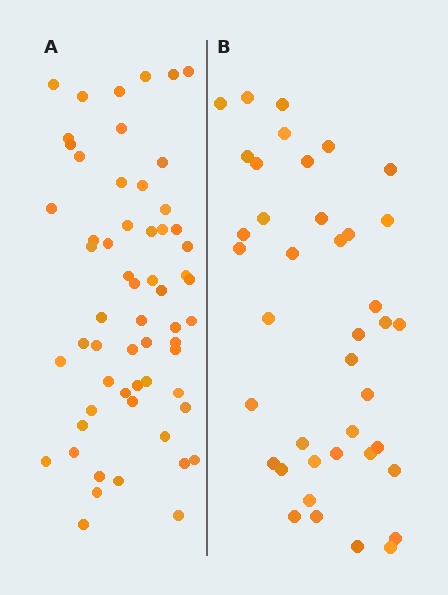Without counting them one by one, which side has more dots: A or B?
Region A (the left region) has more dots.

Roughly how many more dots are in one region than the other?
Region A has approximately 20 more dots than region B.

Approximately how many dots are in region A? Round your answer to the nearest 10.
About 60 dots. (The exact count is 59, which rounds to 60.)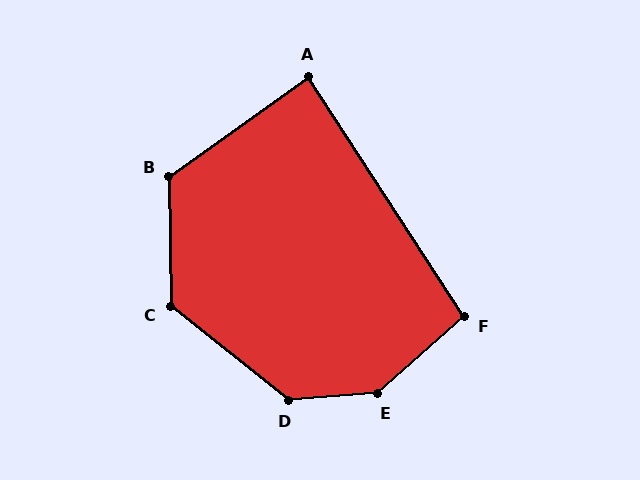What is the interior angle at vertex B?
Approximately 125 degrees (obtuse).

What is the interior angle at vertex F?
Approximately 98 degrees (obtuse).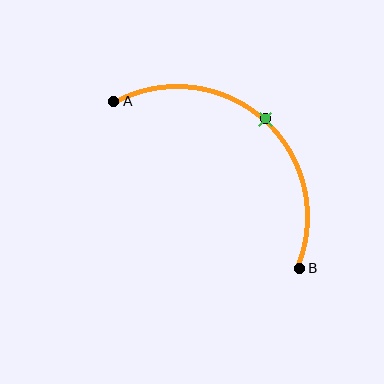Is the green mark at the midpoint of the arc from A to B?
Yes. The green mark lies on the arc at equal arc-length from both A and B — it is the arc midpoint.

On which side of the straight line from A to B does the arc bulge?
The arc bulges above and to the right of the straight line connecting A and B.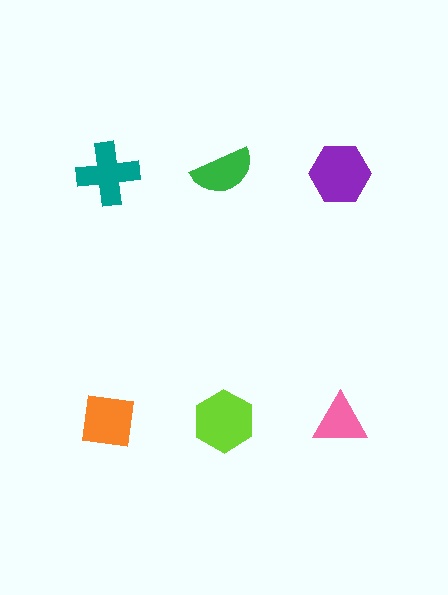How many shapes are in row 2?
3 shapes.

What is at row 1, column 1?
A teal cross.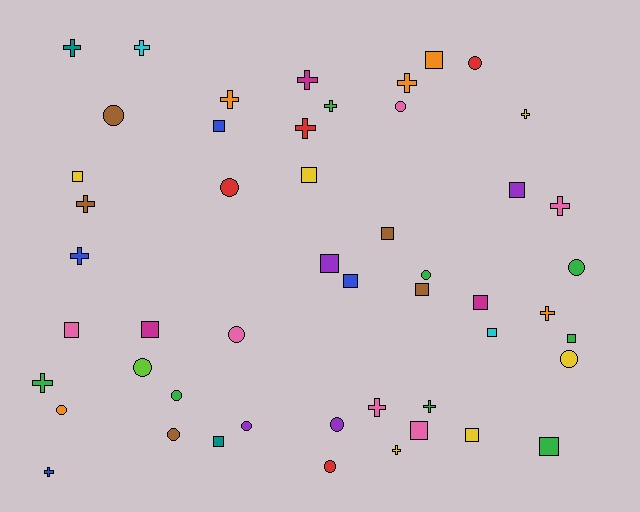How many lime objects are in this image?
There is 1 lime object.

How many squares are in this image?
There are 18 squares.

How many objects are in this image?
There are 50 objects.